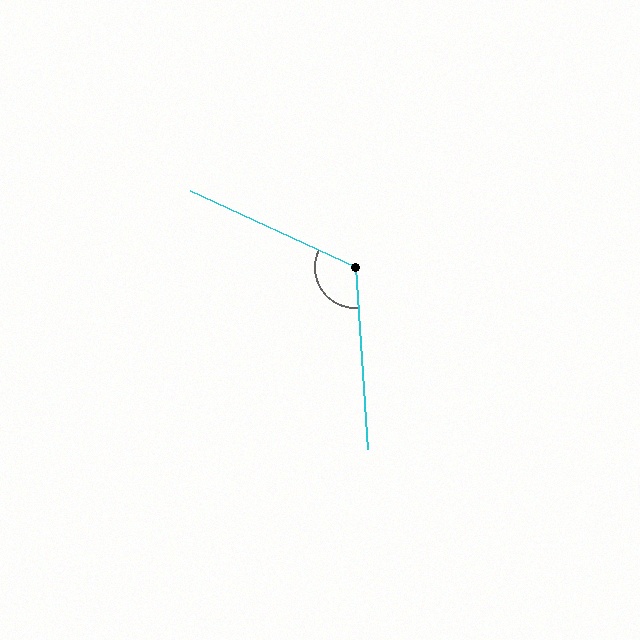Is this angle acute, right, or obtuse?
It is obtuse.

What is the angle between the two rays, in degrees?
Approximately 119 degrees.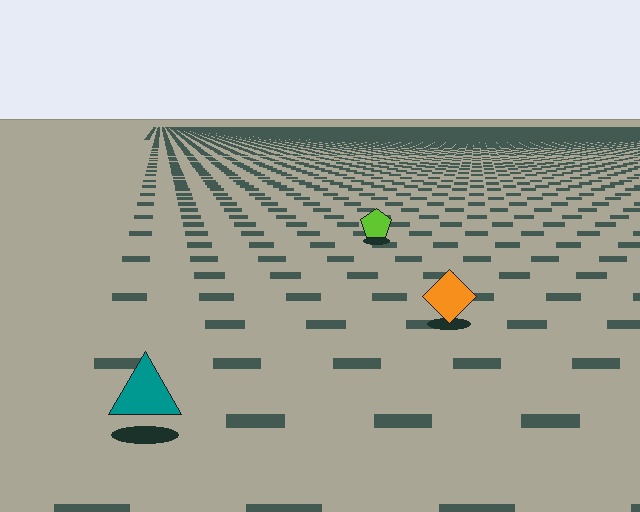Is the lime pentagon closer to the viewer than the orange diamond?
No. The orange diamond is closer — you can tell from the texture gradient: the ground texture is coarser near it.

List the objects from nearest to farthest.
From nearest to farthest: the teal triangle, the orange diamond, the lime pentagon.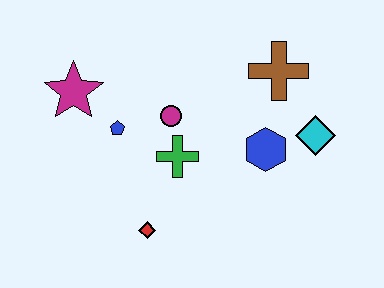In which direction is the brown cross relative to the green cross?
The brown cross is to the right of the green cross.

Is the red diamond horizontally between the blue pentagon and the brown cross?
Yes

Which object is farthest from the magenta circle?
The cyan diamond is farthest from the magenta circle.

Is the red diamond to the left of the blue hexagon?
Yes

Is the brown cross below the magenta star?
No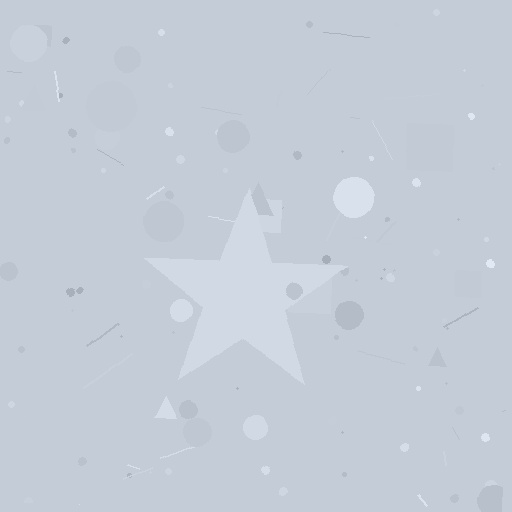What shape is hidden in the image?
A star is hidden in the image.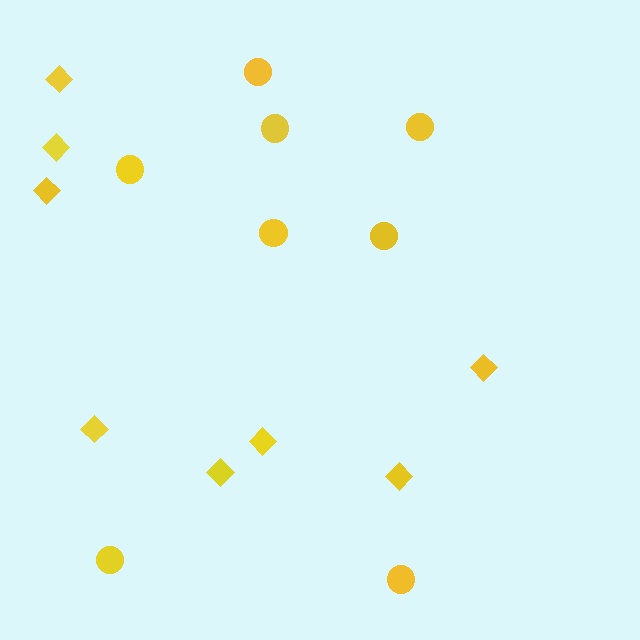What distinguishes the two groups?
There are 2 groups: one group of circles (8) and one group of diamonds (8).